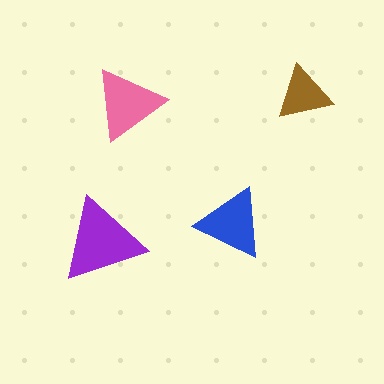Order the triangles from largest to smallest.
the purple one, the pink one, the blue one, the brown one.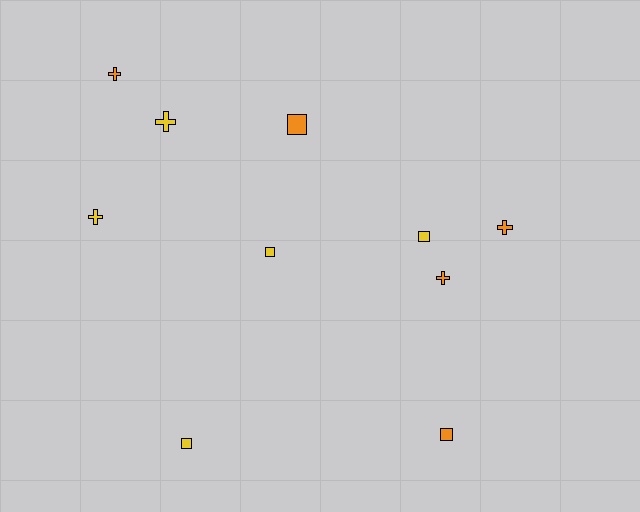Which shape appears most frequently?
Cross, with 5 objects.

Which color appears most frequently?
Orange, with 5 objects.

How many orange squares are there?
There are 2 orange squares.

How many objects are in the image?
There are 10 objects.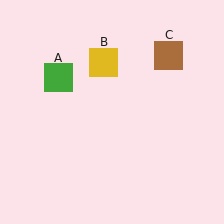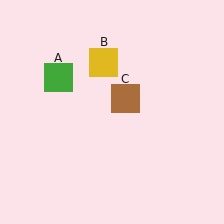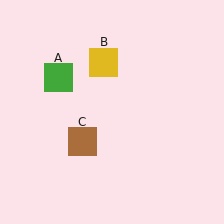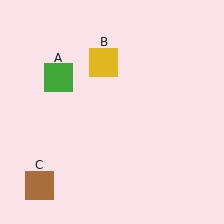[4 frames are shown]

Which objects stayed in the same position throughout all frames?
Green square (object A) and yellow square (object B) remained stationary.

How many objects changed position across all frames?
1 object changed position: brown square (object C).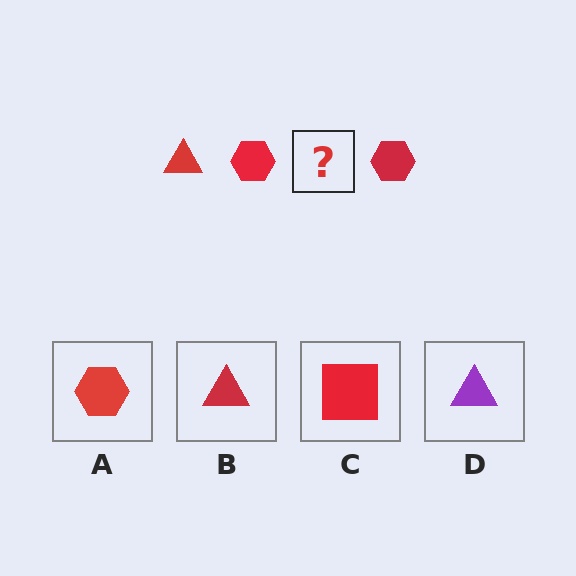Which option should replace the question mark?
Option B.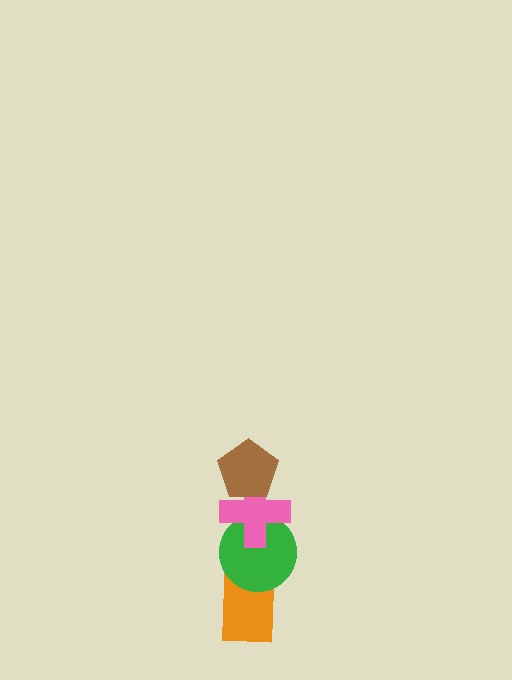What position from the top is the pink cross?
The pink cross is 2nd from the top.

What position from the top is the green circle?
The green circle is 3rd from the top.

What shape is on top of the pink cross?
The brown pentagon is on top of the pink cross.